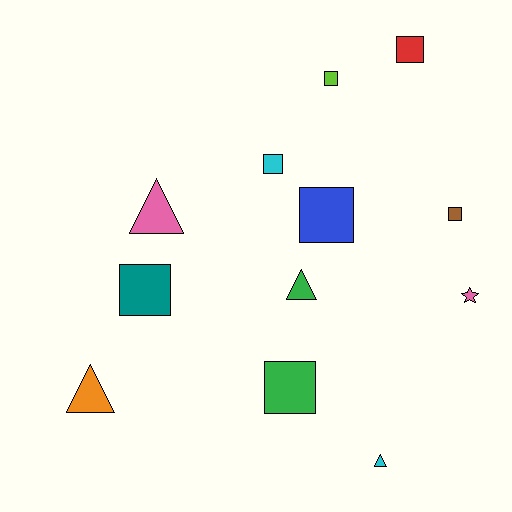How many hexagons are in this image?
There are no hexagons.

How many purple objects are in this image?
There are no purple objects.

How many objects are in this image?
There are 12 objects.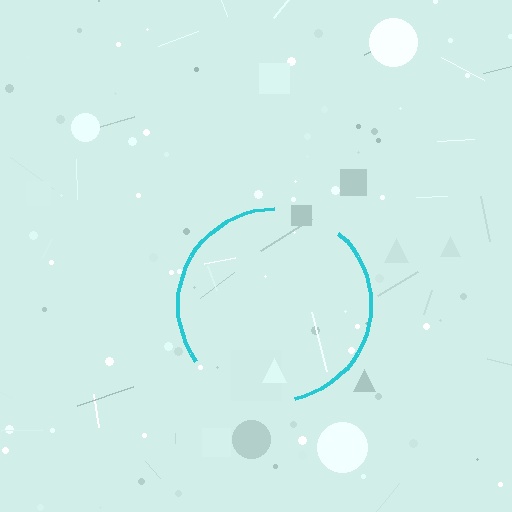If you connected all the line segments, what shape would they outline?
They would outline a circle.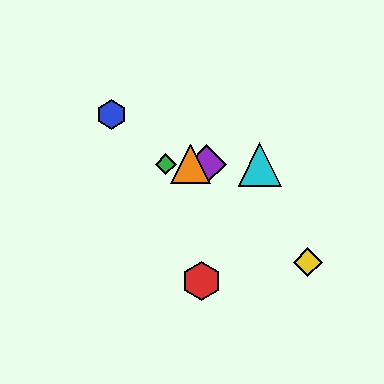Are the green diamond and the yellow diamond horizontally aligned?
No, the green diamond is at y≈164 and the yellow diamond is at y≈262.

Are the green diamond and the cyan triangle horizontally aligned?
Yes, both are at y≈164.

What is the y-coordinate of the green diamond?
The green diamond is at y≈164.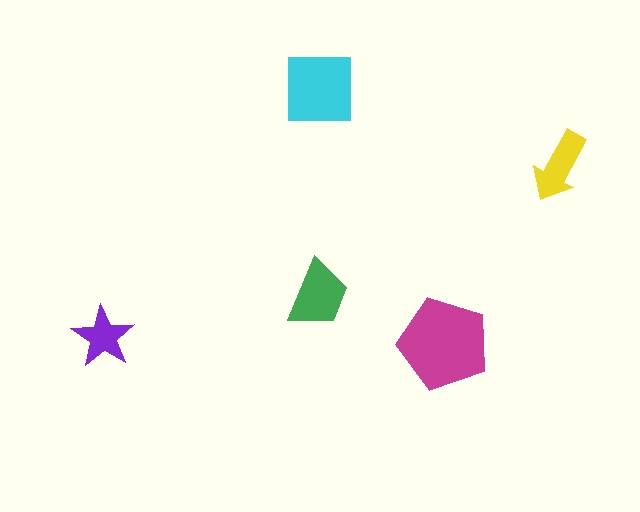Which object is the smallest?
The purple star.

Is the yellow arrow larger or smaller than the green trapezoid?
Smaller.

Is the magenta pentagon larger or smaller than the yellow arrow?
Larger.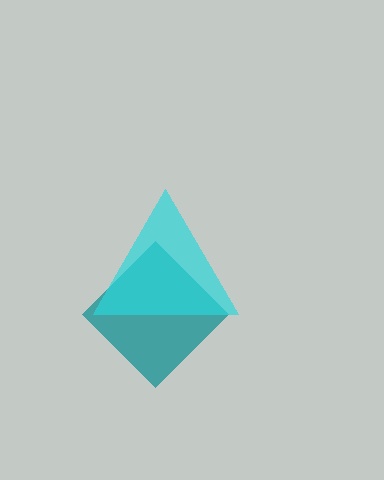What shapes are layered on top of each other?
The layered shapes are: a teal diamond, a cyan triangle.